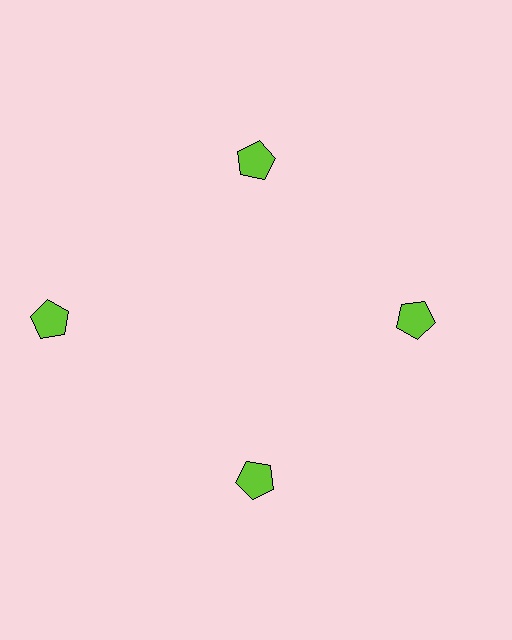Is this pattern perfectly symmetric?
No. The 4 lime pentagons are arranged in a ring, but one element near the 9 o'clock position is pushed outward from the center, breaking the 4-fold rotational symmetry.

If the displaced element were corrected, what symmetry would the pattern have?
It would have 4-fold rotational symmetry — the pattern would map onto itself every 90 degrees.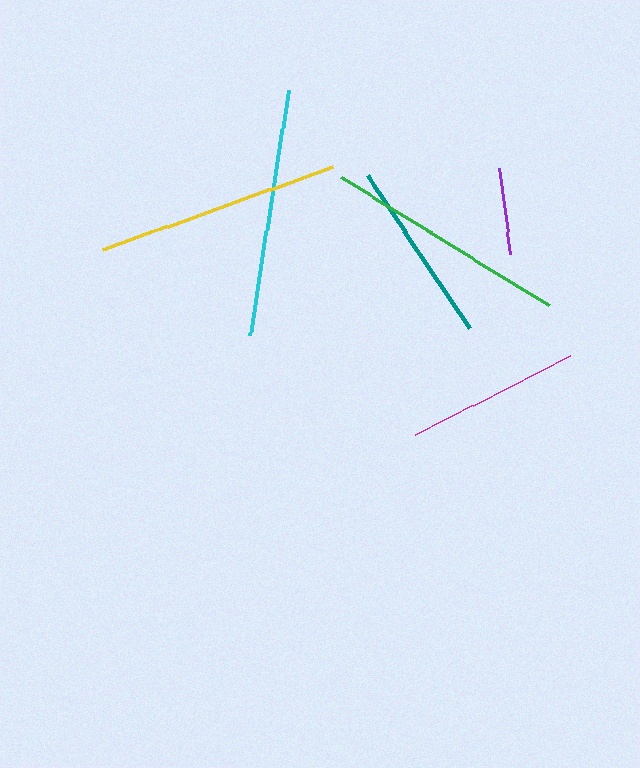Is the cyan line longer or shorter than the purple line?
The cyan line is longer than the purple line.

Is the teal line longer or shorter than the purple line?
The teal line is longer than the purple line.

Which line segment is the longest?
The cyan line is the longest at approximately 249 pixels.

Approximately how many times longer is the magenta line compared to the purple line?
The magenta line is approximately 2.0 times the length of the purple line.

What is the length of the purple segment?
The purple segment is approximately 86 pixels long.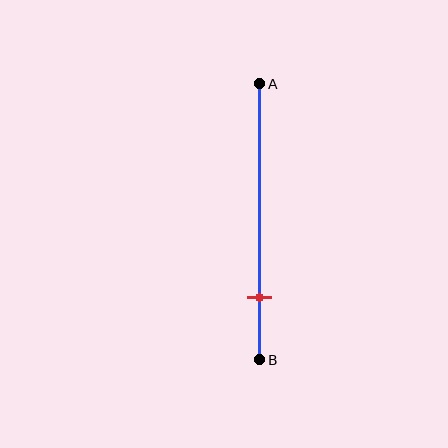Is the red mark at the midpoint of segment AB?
No, the mark is at about 80% from A, not at the 50% midpoint.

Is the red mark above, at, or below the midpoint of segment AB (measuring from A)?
The red mark is below the midpoint of segment AB.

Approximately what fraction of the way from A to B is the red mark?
The red mark is approximately 80% of the way from A to B.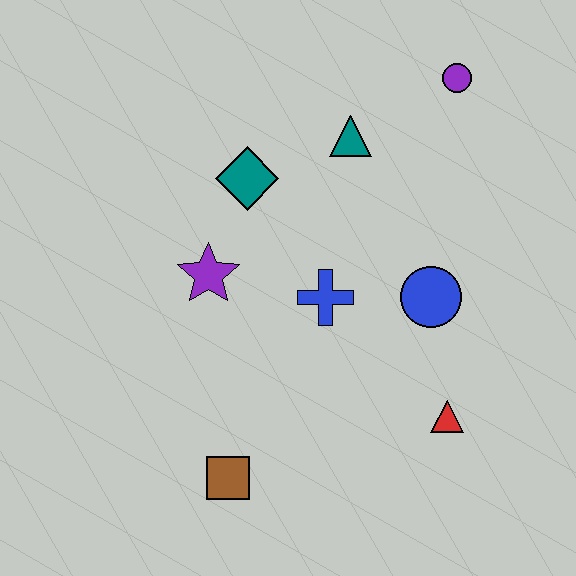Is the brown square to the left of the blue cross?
Yes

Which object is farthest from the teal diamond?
The red triangle is farthest from the teal diamond.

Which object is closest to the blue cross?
The blue circle is closest to the blue cross.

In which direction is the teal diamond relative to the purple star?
The teal diamond is above the purple star.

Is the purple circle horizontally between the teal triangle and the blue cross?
No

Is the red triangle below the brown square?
No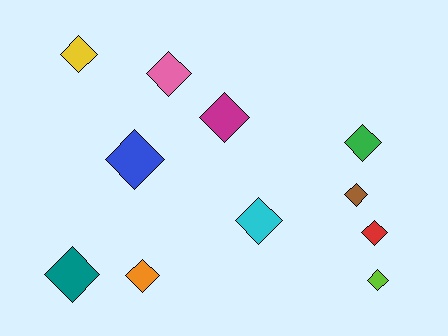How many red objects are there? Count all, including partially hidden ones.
There is 1 red object.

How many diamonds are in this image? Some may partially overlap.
There are 11 diamonds.